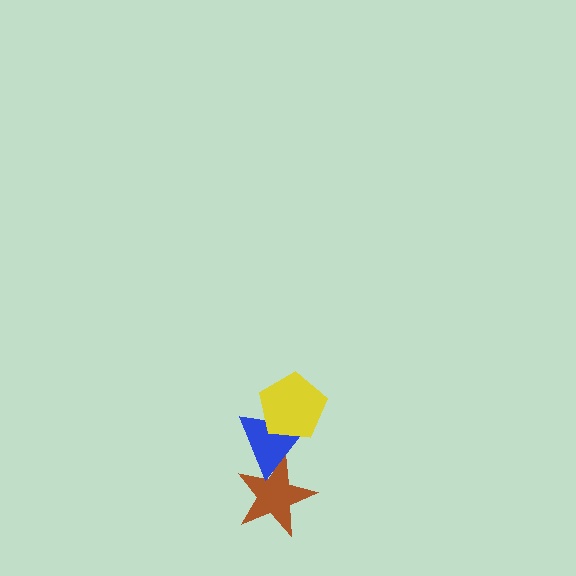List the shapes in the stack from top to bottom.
From top to bottom: the yellow pentagon, the blue triangle, the brown star.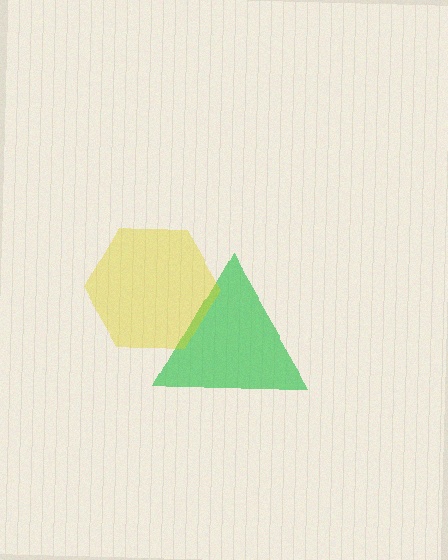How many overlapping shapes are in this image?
There are 2 overlapping shapes in the image.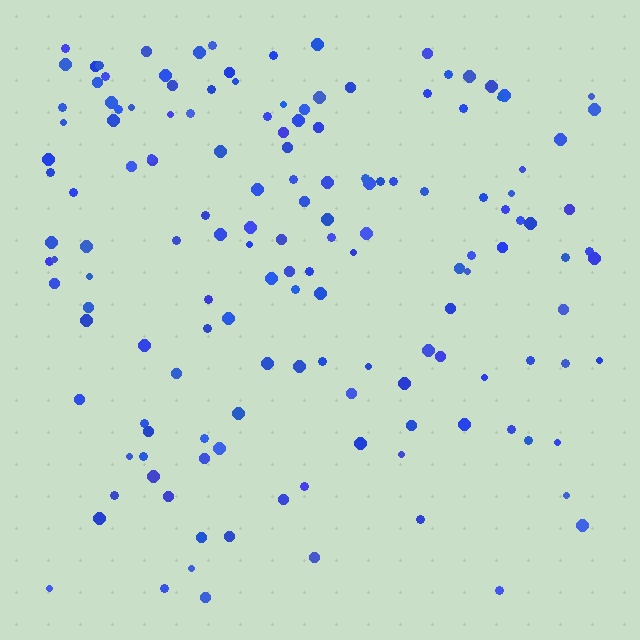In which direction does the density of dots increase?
From bottom to top, with the top side densest.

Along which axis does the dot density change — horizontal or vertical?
Vertical.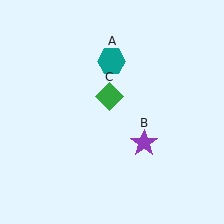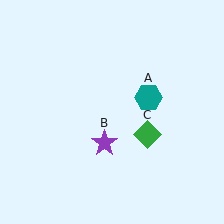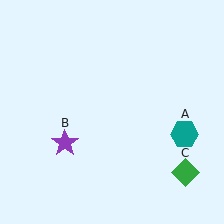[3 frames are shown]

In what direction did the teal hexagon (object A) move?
The teal hexagon (object A) moved down and to the right.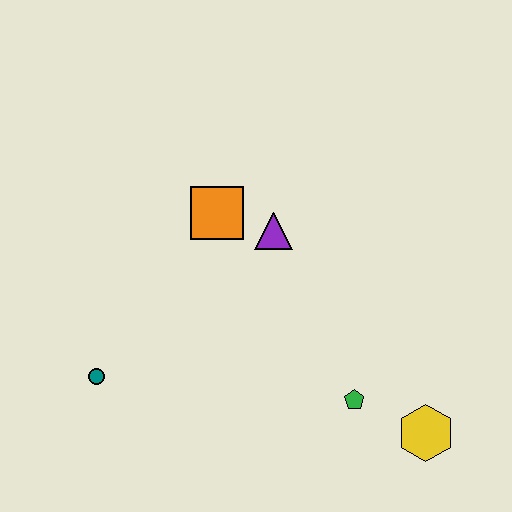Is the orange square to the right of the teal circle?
Yes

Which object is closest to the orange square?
The purple triangle is closest to the orange square.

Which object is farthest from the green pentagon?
The teal circle is farthest from the green pentagon.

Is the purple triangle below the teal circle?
No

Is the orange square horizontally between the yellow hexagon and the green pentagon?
No